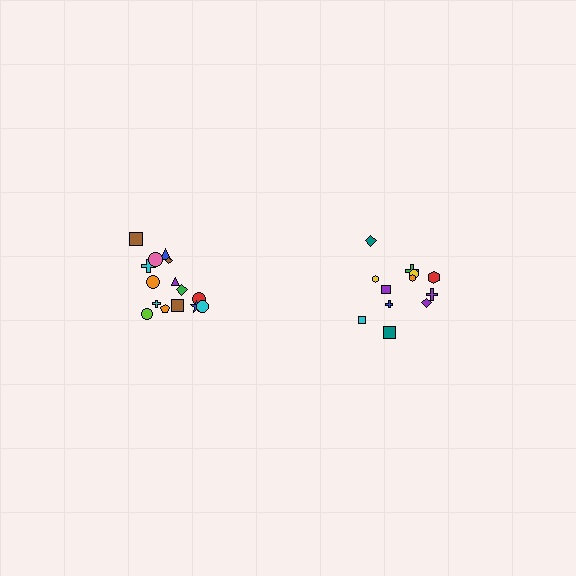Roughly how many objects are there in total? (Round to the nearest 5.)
Roughly 25 objects in total.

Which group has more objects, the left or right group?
The left group.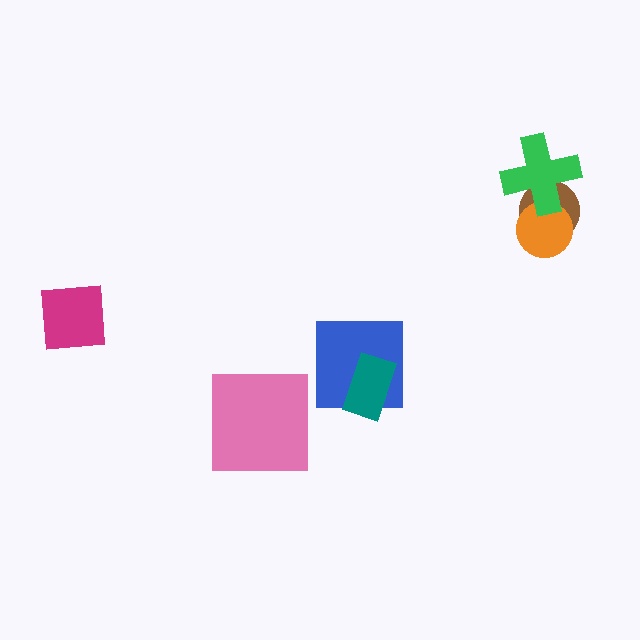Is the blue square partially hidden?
Yes, it is partially covered by another shape.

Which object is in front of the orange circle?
The green cross is in front of the orange circle.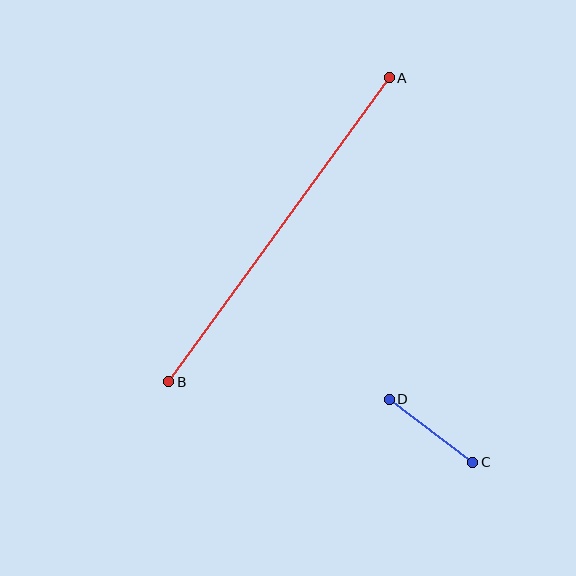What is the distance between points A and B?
The distance is approximately 375 pixels.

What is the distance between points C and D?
The distance is approximately 104 pixels.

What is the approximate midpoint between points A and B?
The midpoint is at approximately (279, 230) pixels.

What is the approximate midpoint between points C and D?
The midpoint is at approximately (431, 431) pixels.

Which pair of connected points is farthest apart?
Points A and B are farthest apart.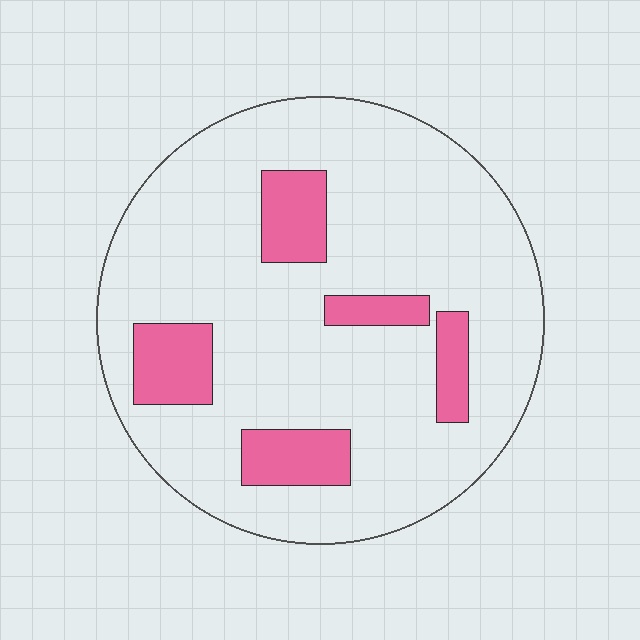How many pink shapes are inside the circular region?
5.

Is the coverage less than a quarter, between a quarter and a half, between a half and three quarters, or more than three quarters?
Less than a quarter.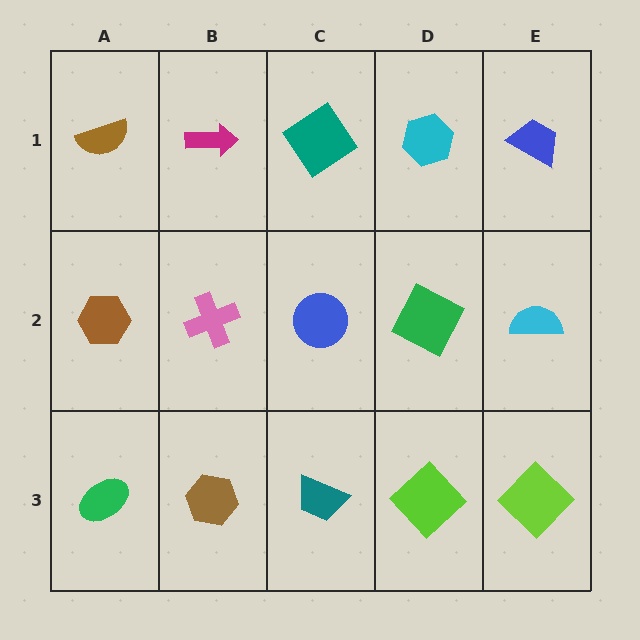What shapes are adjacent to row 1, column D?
A green square (row 2, column D), a teal diamond (row 1, column C), a blue trapezoid (row 1, column E).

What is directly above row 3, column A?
A brown hexagon.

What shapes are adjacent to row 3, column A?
A brown hexagon (row 2, column A), a brown hexagon (row 3, column B).